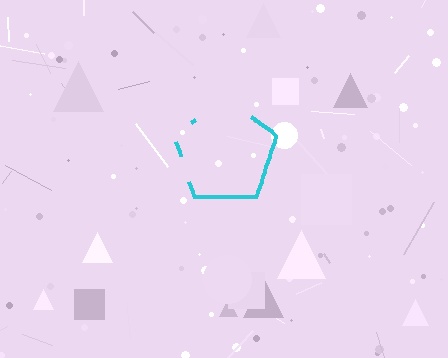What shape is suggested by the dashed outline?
The dashed outline suggests a pentagon.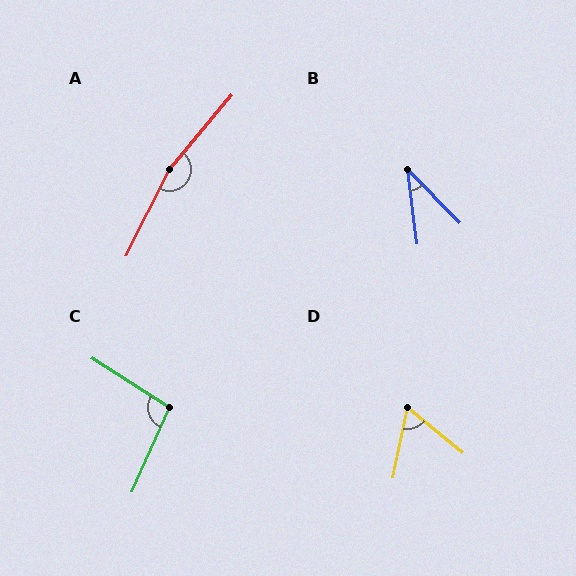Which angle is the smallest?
B, at approximately 36 degrees.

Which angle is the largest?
A, at approximately 166 degrees.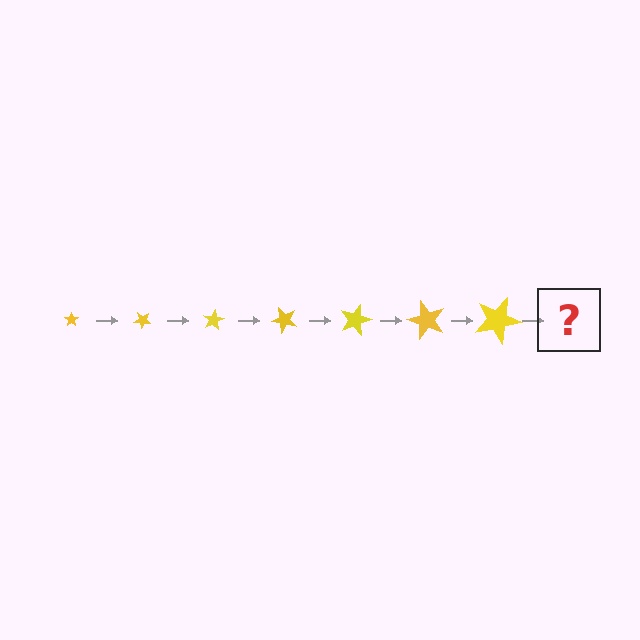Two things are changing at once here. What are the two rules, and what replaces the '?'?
The two rules are that the star grows larger each step and it rotates 40 degrees each step. The '?' should be a star, larger than the previous one and rotated 280 degrees from the start.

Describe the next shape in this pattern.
It should be a star, larger than the previous one and rotated 280 degrees from the start.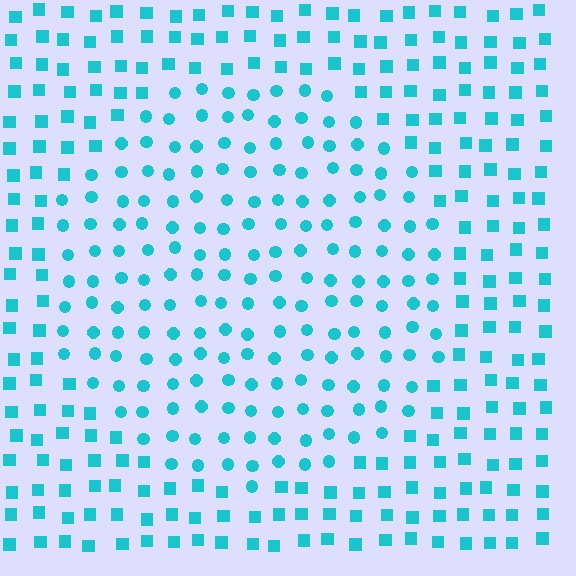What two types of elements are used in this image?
The image uses circles inside the circle region and squares outside it.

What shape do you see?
I see a circle.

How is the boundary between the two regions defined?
The boundary is defined by a change in element shape: circles inside vs. squares outside. All elements share the same color and spacing.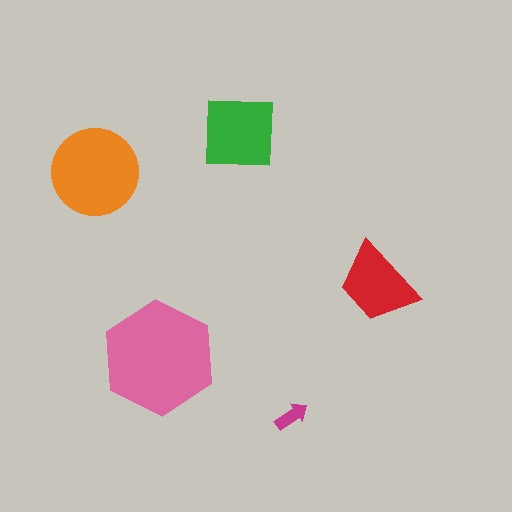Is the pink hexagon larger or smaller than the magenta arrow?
Larger.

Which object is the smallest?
The magenta arrow.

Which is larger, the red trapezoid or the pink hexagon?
The pink hexagon.